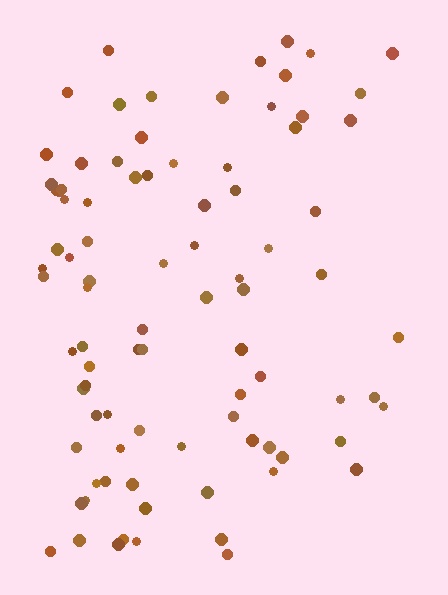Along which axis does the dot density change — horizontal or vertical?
Horizontal.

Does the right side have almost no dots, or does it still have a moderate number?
Still a moderate number, just noticeably fewer than the left.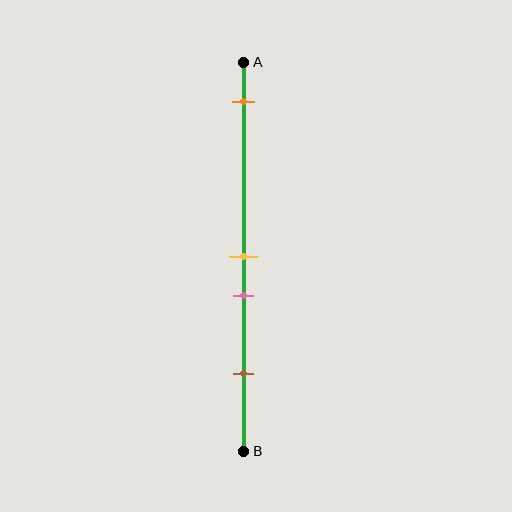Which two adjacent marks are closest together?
The yellow and pink marks are the closest adjacent pair.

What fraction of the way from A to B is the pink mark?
The pink mark is approximately 60% (0.6) of the way from A to B.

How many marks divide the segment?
There are 4 marks dividing the segment.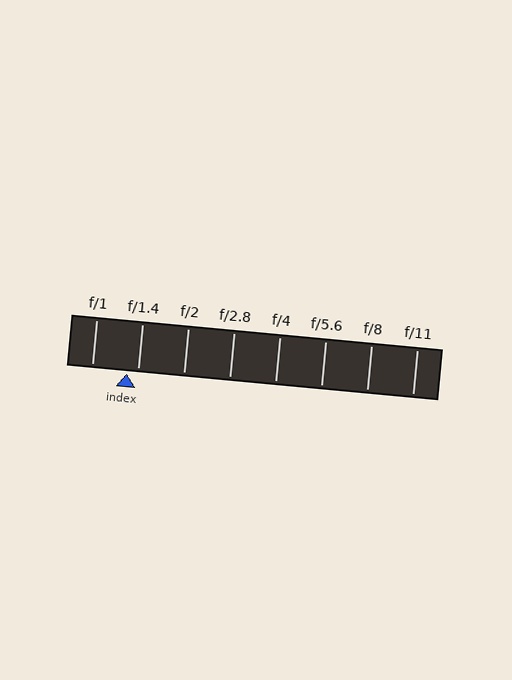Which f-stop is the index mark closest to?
The index mark is closest to f/1.4.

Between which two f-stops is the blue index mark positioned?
The index mark is between f/1 and f/1.4.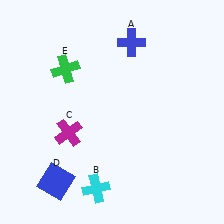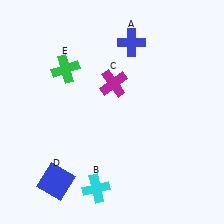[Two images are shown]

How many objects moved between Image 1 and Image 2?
1 object moved between the two images.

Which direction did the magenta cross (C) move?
The magenta cross (C) moved up.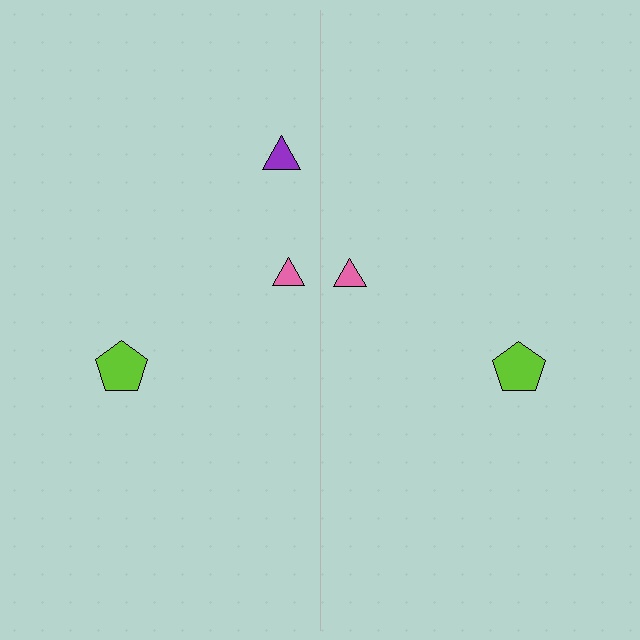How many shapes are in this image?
There are 5 shapes in this image.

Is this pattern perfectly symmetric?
No, the pattern is not perfectly symmetric. A purple triangle is missing from the right side.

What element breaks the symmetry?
A purple triangle is missing from the right side.